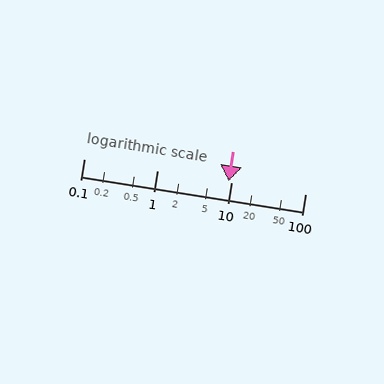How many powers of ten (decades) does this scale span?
The scale spans 3 decades, from 0.1 to 100.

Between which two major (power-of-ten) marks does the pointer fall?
The pointer is between 1 and 10.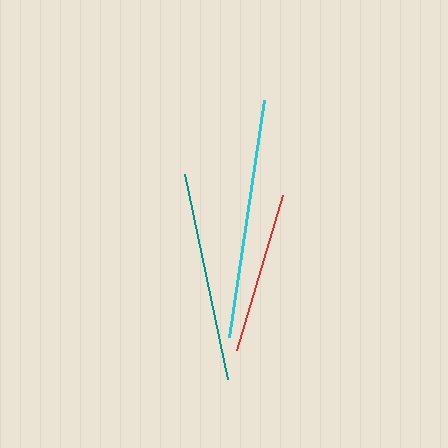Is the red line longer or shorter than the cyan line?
The cyan line is longer than the red line.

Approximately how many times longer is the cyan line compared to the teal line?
The cyan line is approximately 1.1 times the length of the teal line.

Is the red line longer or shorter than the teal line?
The teal line is longer than the red line.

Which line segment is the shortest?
The red line is the shortest at approximately 162 pixels.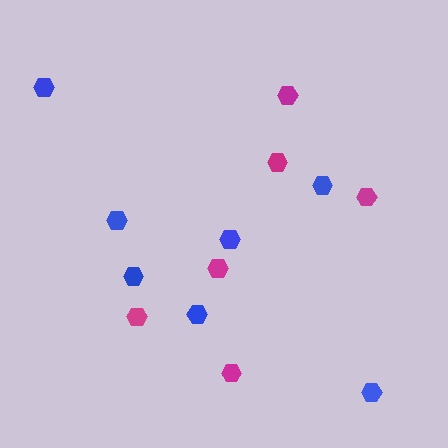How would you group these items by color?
There are 2 groups: one group of blue hexagons (7) and one group of magenta hexagons (6).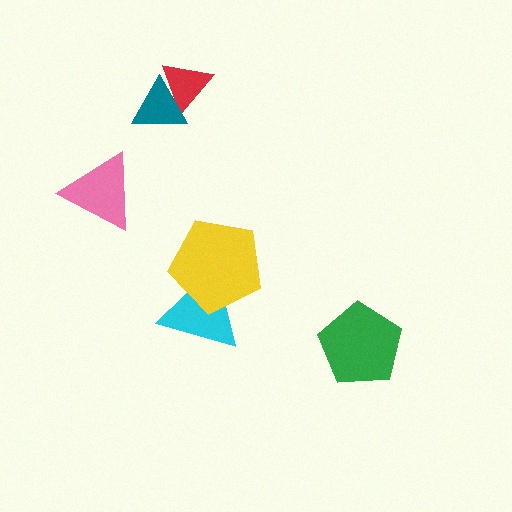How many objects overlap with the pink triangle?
0 objects overlap with the pink triangle.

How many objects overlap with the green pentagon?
0 objects overlap with the green pentagon.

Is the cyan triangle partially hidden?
Yes, it is partially covered by another shape.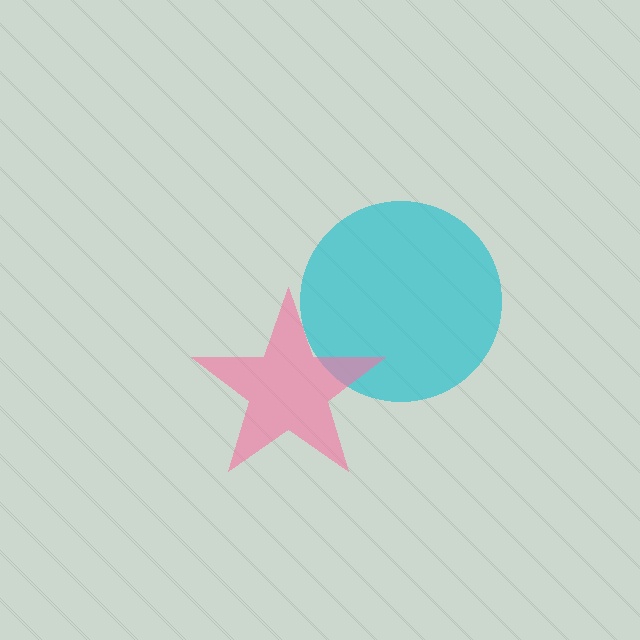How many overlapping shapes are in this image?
There are 2 overlapping shapes in the image.